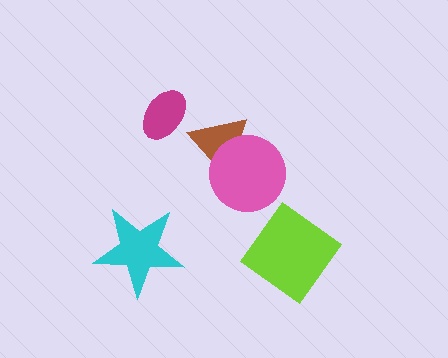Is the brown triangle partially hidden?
Yes, it is partially covered by another shape.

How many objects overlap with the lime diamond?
0 objects overlap with the lime diamond.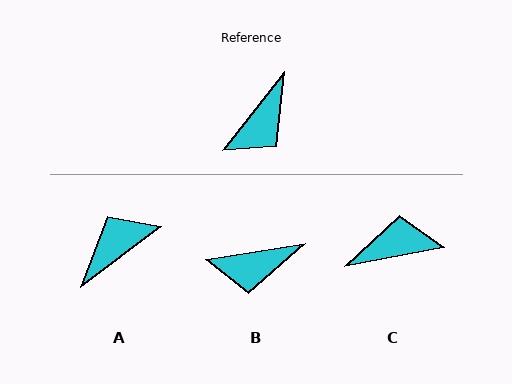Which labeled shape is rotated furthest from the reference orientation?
A, about 165 degrees away.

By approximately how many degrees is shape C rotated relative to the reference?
Approximately 139 degrees counter-clockwise.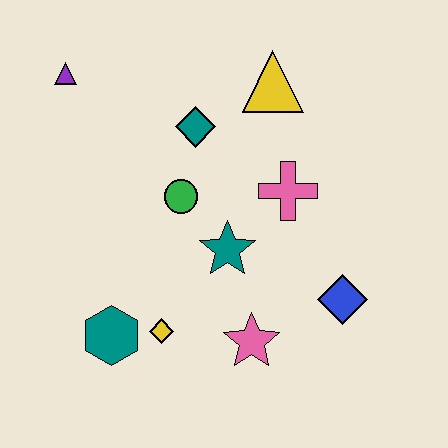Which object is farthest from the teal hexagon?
The yellow triangle is farthest from the teal hexagon.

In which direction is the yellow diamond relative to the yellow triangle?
The yellow diamond is below the yellow triangle.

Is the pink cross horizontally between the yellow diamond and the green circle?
No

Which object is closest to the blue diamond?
The pink star is closest to the blue diamond.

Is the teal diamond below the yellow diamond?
No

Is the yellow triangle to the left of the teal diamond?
No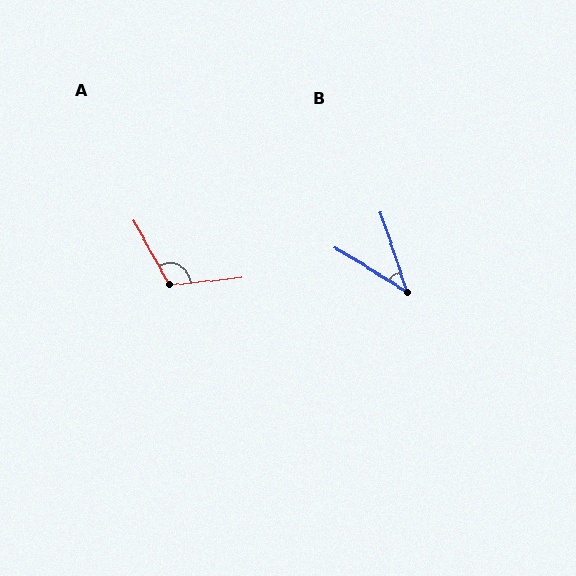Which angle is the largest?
A, at approximately 114 degrees.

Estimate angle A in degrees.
Approximately 114 degrees.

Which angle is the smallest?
B, at approximately 40 degrees.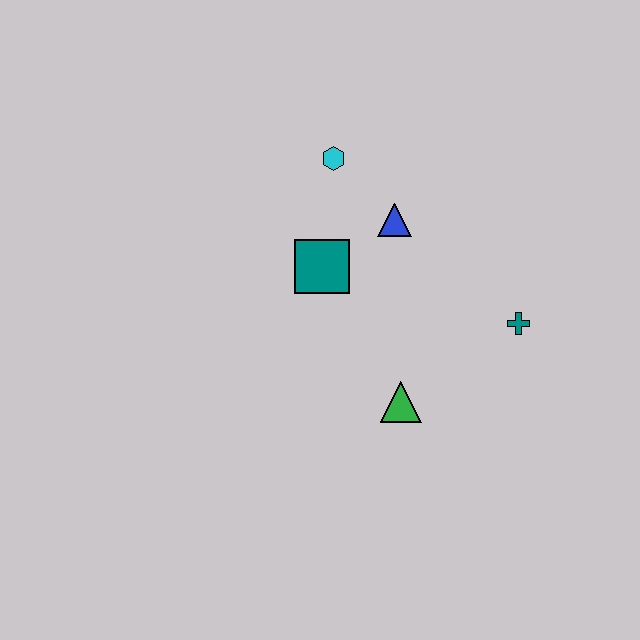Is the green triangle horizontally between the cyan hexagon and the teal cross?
Yes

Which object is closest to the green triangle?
The teal cross is closest to the green triangle.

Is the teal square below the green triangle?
No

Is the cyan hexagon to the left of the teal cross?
Yes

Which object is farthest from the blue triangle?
The green triangle is farthest from the blue triangle.